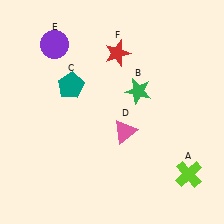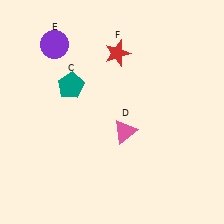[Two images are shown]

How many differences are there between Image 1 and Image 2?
There are 2 differences between the two images.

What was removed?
The lime cross (A), the green star (B) were removed in Image 2.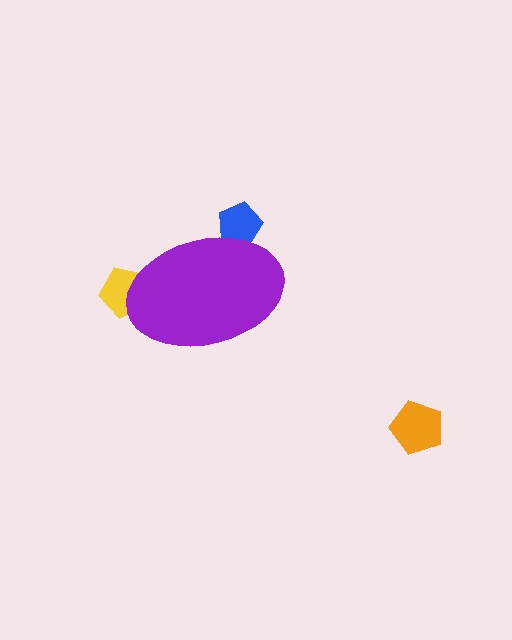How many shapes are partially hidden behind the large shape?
2 shapes are partially hidden.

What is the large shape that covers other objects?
A purple ellipse.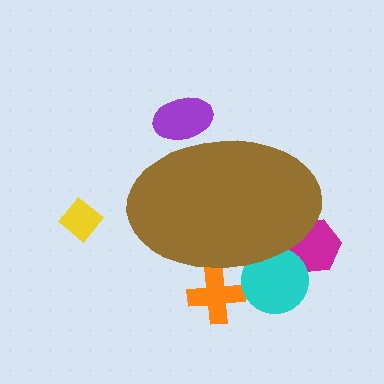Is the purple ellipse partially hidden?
Yes, the purple ellipse is partially hidden behind the brown ellipse.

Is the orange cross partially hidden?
Yes, the orange cross is partially hidden behind the brown ellipse.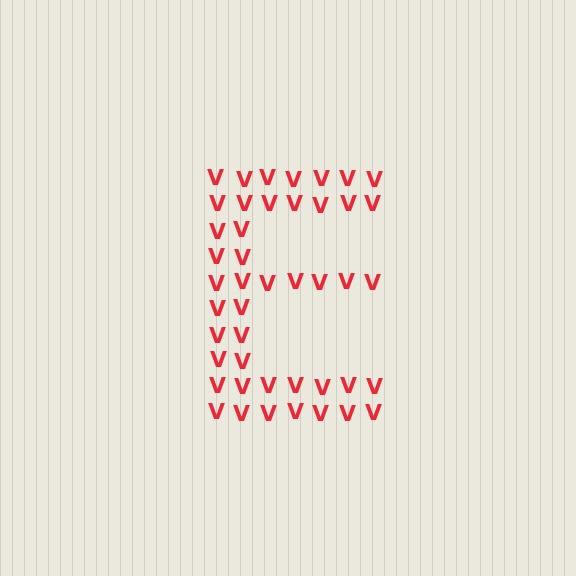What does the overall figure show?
The overall figure shows the letter E.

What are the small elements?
The small elements are letter V's.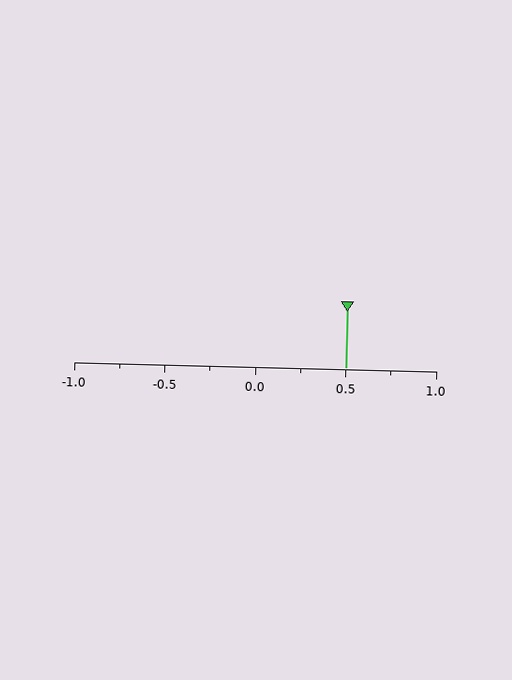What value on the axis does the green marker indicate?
The marker indicates approximately 0.5.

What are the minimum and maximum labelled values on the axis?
The axis runs from -1.0 to 1.0.